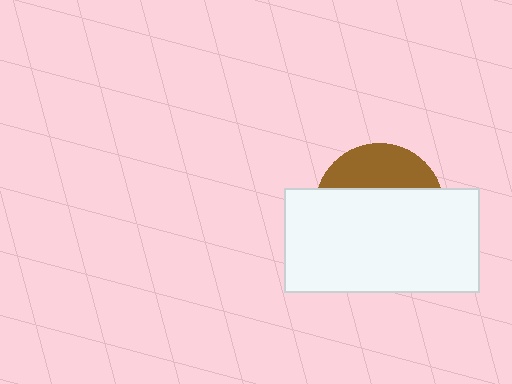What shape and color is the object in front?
The object in front is a white rectangle.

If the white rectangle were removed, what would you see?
You would see the complete brown circle.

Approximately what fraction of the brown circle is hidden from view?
Roughly 69% of the brown circle is hidden behind the white rectangle.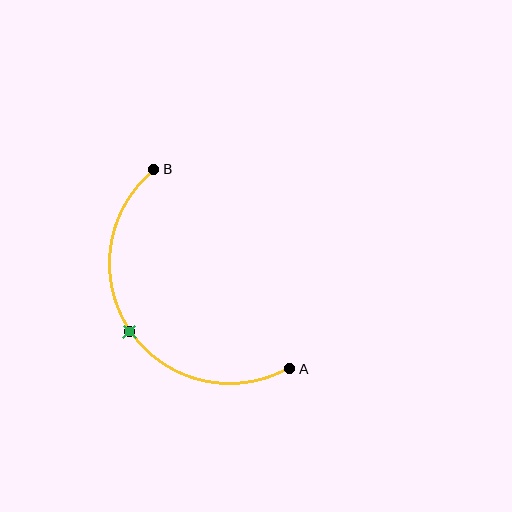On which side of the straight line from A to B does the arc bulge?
The arc bulges below and to the left of the straight line connecting A and B.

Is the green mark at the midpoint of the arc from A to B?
Yes. The green mark lies on the arc at equal arc-length from both A and B — it is the arc midpoint.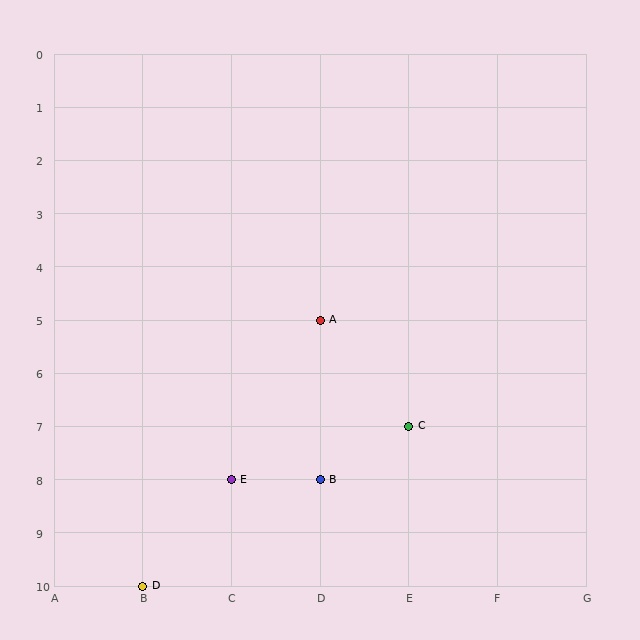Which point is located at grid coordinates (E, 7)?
Point C is at (E, 7).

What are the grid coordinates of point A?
Point A is at grid coordinates (D, 5).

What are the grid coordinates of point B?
Point B is at grid coordinates (D, 8).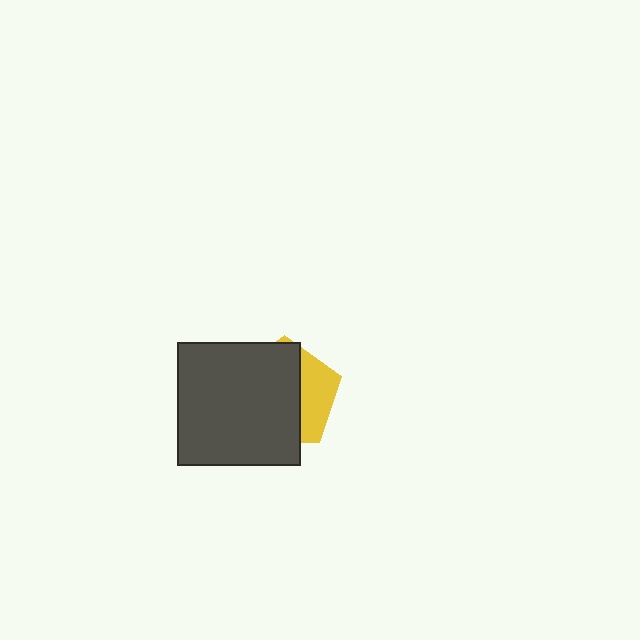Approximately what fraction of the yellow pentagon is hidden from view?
Roughly 69% of the yellow pentagon is hidden behind the dark gray square.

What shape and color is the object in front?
The object in front is a dark gray square.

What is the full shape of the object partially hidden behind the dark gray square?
The partially hidden object is a yellow pentagon.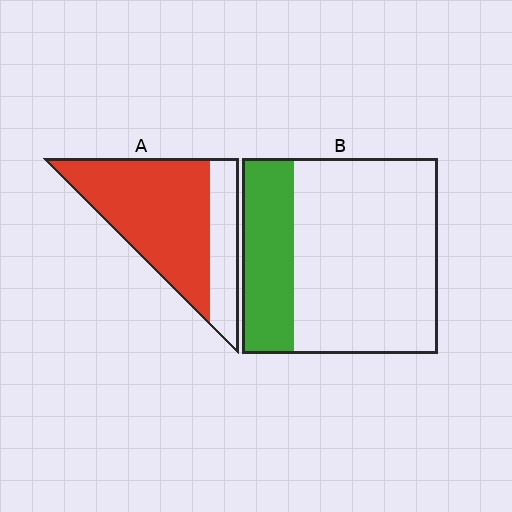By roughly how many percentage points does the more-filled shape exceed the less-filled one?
By roughly 45 percentage points (A over B).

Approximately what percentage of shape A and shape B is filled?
A is approximately 75% and B is approximately 25%.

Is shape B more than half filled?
No.